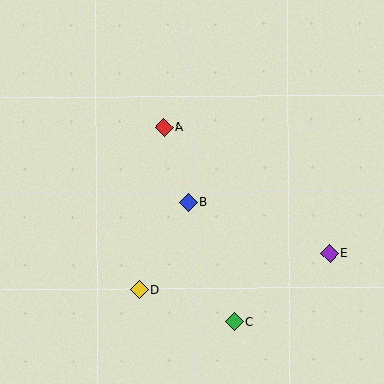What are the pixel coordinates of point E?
Point E is at (330, 253).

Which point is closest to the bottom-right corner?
Point E is closest to the bottom-right corner.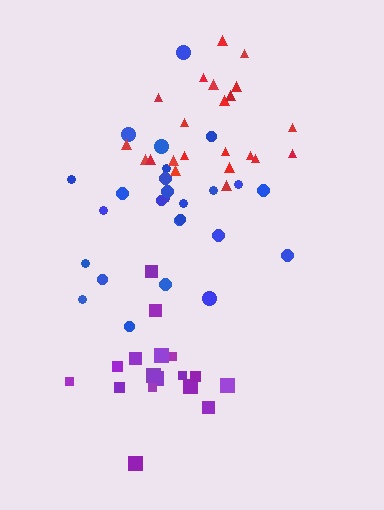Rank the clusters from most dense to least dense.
red, purple, blue.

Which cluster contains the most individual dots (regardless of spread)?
Blue (26).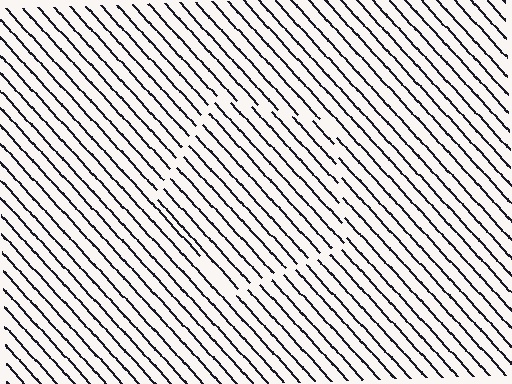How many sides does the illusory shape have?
5 sides — the line-ends trace a pentagon.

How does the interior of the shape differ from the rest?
The interior of the shape contains the same grating, shifted by half a period — the contour is defined by the phase discontinuity where line-ends from the inner and outer gratings abut.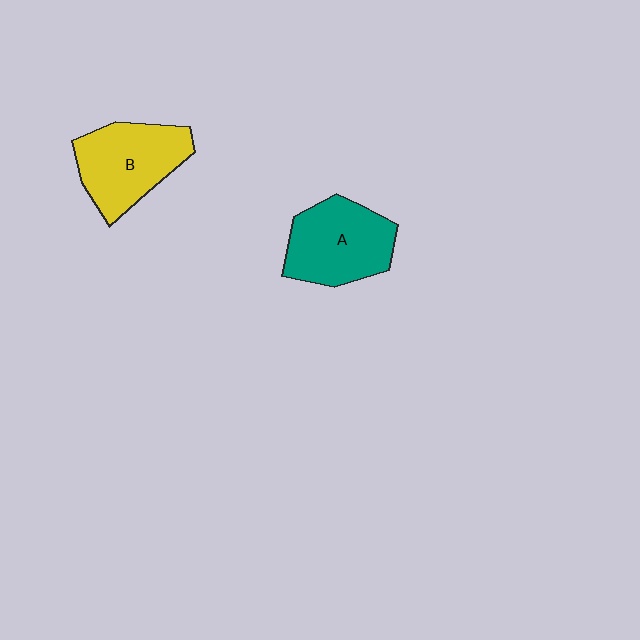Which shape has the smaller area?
Shape A (teal).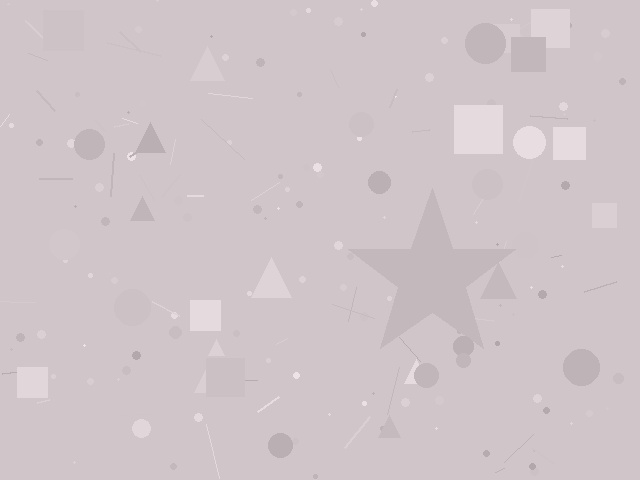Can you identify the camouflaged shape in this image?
The camouflaged shape is a star.